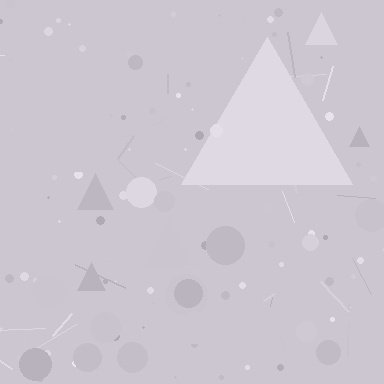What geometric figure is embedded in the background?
A triangle is embedded in the background.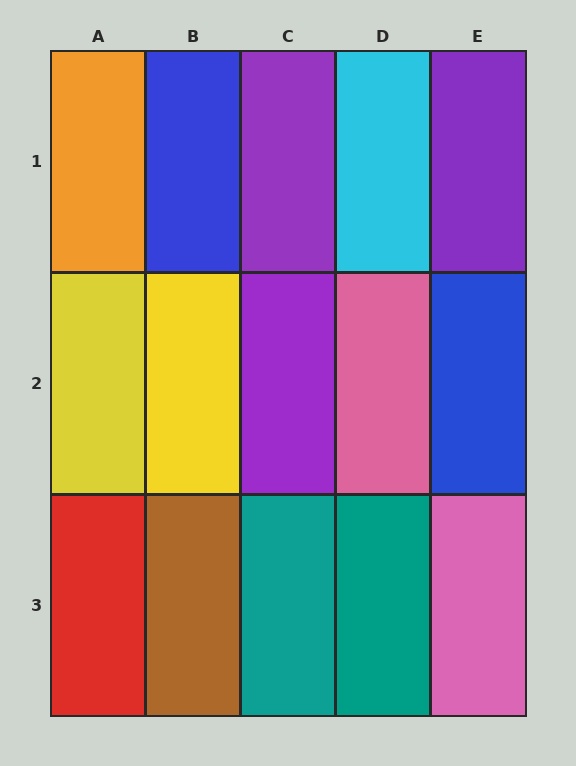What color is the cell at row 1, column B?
Blue.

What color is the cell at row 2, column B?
Yellow.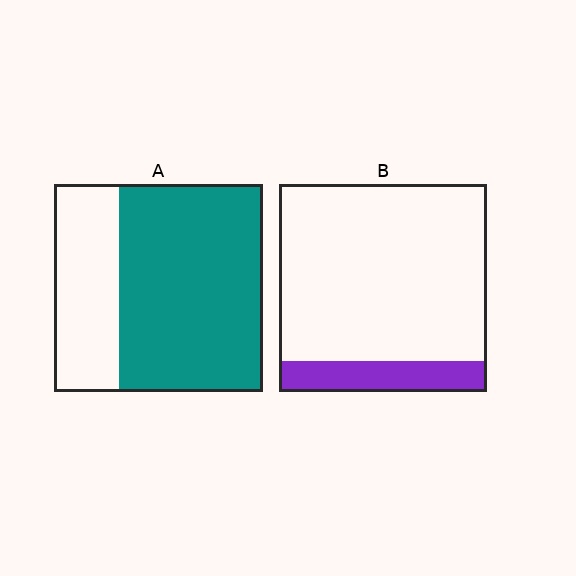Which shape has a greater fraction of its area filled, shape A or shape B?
Shape A.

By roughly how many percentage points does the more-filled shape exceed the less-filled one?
By roughly 55 percentage points (A over B).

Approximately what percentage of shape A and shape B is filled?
A is approximately 70% and B is approximately 15%.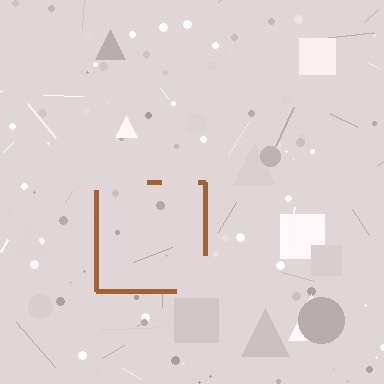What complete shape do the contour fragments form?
The contour fragments form a square.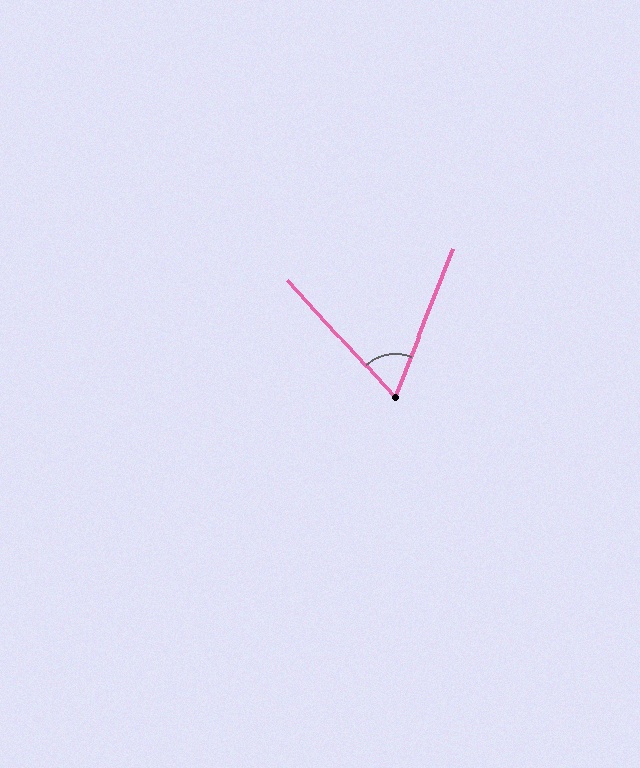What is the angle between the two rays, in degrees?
Approximately 64 degrees.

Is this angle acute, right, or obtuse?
It is acute.